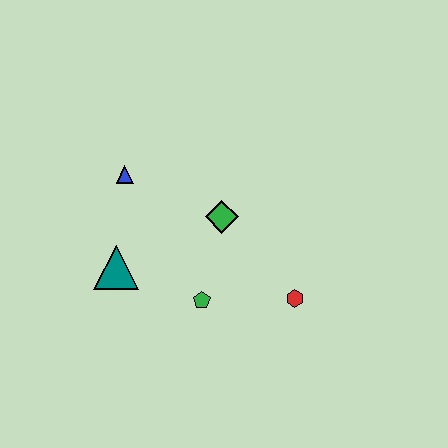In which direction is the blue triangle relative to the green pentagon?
The blue triangle is above the green pentagon.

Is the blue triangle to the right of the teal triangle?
Yes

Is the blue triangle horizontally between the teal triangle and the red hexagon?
Yes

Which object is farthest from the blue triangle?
The red hexagon is farthest from the blue triangle.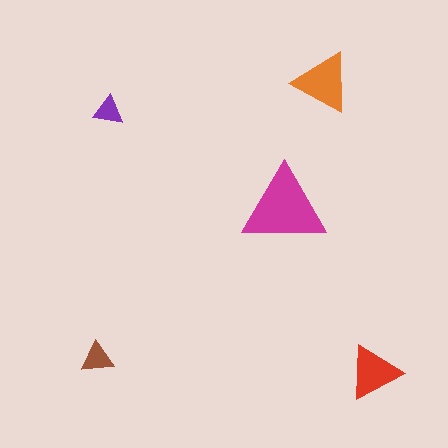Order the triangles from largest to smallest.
the magenta one, the orange one, the red one, the brown one, the purple one.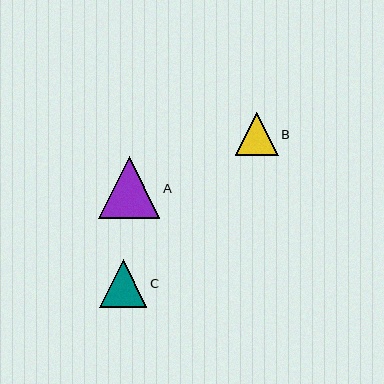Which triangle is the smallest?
Triangle B is the smallest with a size of approximately 43 pixels.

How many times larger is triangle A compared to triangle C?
Triangle A is approximately 1.3 times the size of triangle C.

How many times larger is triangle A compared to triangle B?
Triangle A is approximately 1.4 times the size of triangle B.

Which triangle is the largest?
Triangle A is the largest with a size of approximately 62 pixels.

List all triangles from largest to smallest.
From largest to smallest: A, C, B.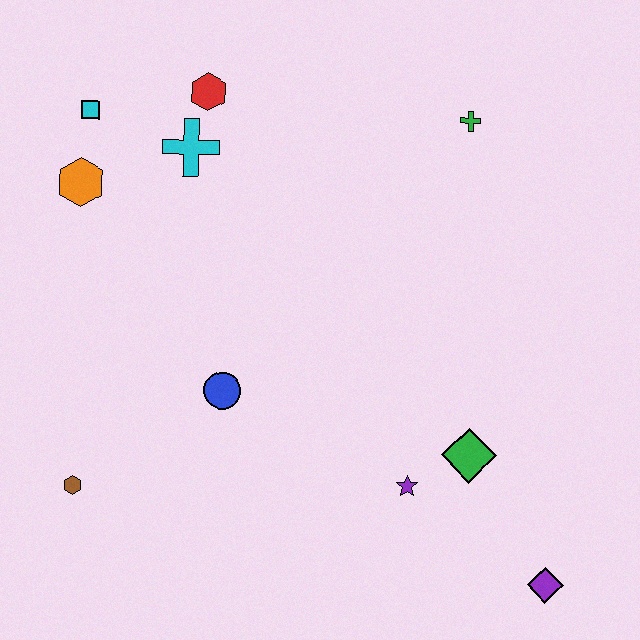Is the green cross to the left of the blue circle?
No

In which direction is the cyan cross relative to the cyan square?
The cyan cross is to the right of the cyan square.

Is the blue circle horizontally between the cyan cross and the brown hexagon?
No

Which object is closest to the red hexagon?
The cyan cross is closest to the red hexagon.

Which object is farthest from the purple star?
The cyan square is farthest from the purple star.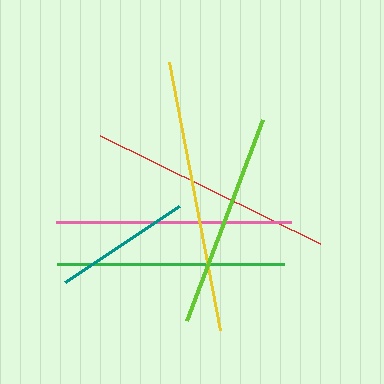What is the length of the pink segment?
The pink segment is approximately 234 pixels long.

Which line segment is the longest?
The yellow line is the longest at approximately 272 pixels.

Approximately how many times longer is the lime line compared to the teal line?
The lime line is approximately 1.6 times the length of the teal line.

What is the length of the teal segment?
The teal segment is approximately 138 pixels long.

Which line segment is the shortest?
The teal line is the shortest at approximately 138 pixels.